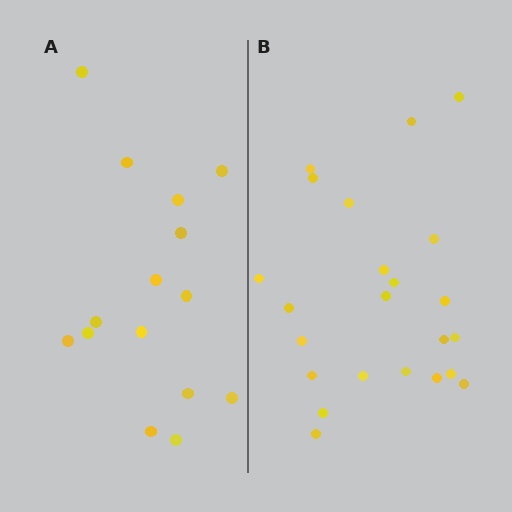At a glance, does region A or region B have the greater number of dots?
Region B (the right region) has more dots.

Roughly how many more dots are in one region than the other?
Region B has roughly 8 or so more dots than region A.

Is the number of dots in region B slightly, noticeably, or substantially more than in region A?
Region B has substantially more. The ratio is roughly 1.5 to 1.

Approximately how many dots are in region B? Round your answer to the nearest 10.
About 20 dots. (The exact count is 23, which rounds to 20.)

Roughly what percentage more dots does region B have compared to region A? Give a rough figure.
About 55% more.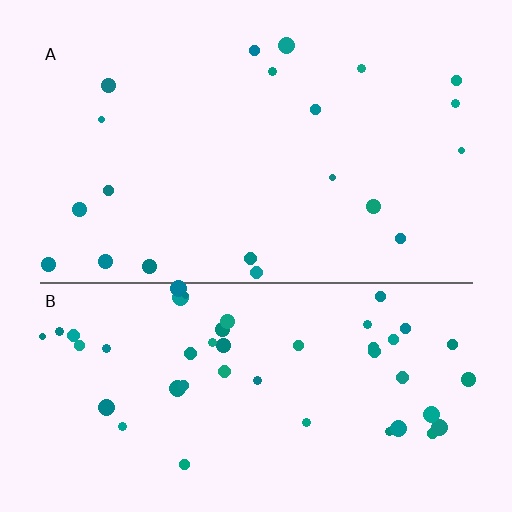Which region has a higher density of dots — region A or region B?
B (the bottom).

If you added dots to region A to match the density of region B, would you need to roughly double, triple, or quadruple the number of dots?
Approximately double.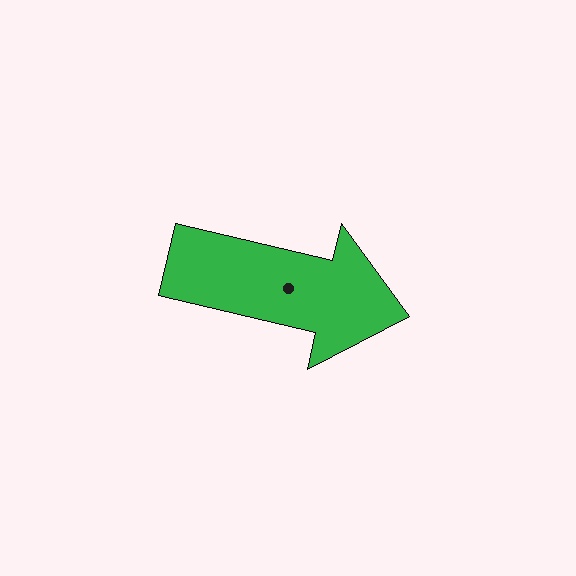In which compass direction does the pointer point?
East.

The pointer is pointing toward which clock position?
Roughly 3 o'clock.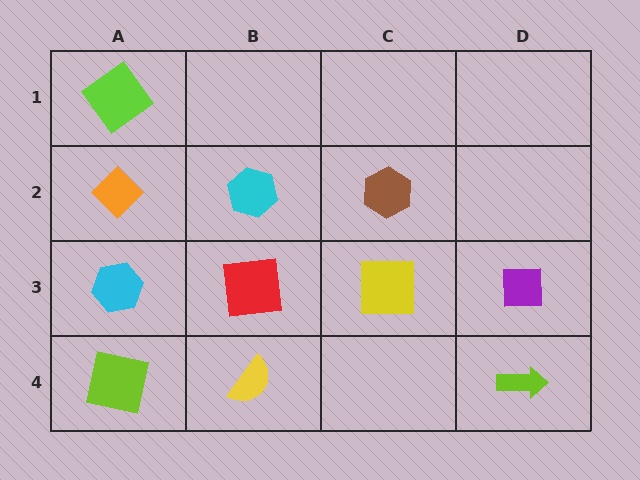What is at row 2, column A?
An orange diamond.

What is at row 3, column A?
A cyan hexagon.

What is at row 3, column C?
A yellow square.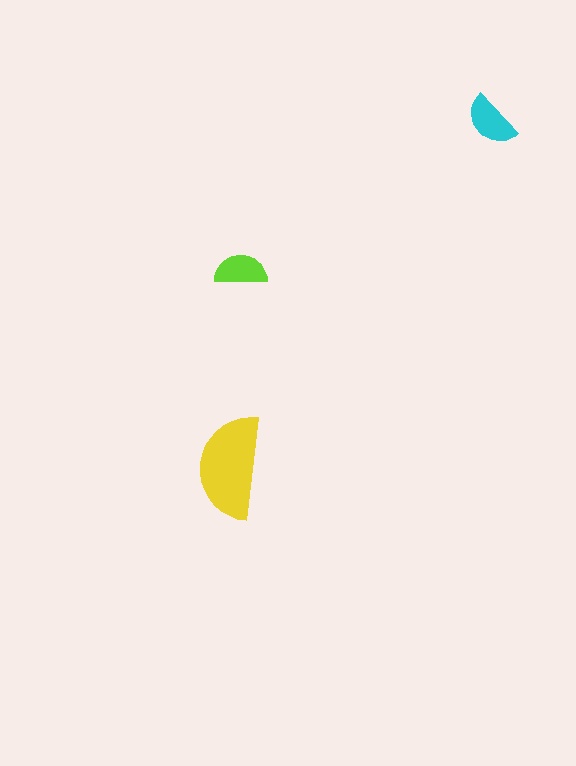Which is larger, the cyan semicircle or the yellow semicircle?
The yellow one.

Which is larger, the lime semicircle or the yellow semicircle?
The yellow one.